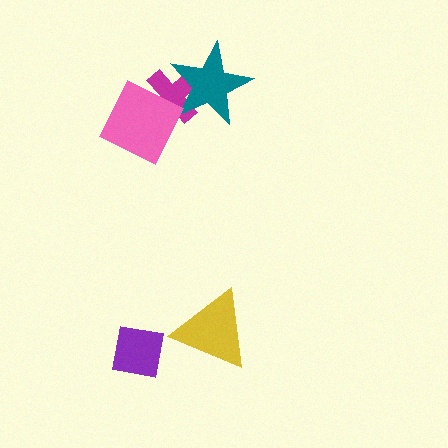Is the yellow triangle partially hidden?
No, no other shape covers it.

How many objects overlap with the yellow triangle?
0 objects overlap with the yellow triangle.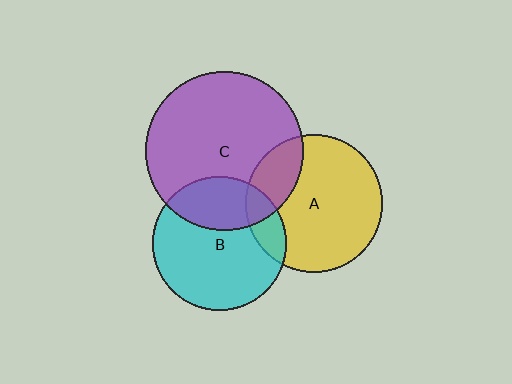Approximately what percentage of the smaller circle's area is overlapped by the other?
Approximately 20%.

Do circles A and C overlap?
Yes.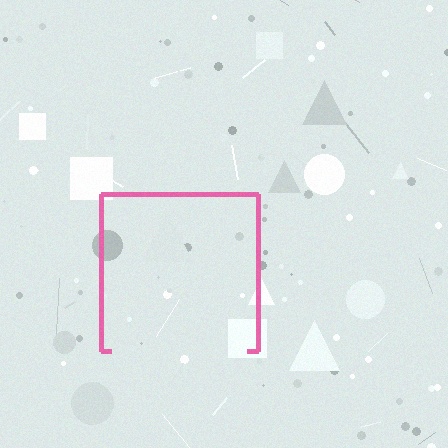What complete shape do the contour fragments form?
The contour fragments form a square.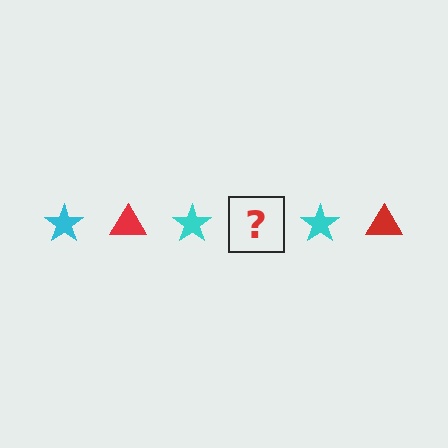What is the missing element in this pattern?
The missing element is a red triangle.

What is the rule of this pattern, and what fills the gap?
The rule is that the pattern alternates between cyan star and red triangle. The gap should be filled with a red triangle.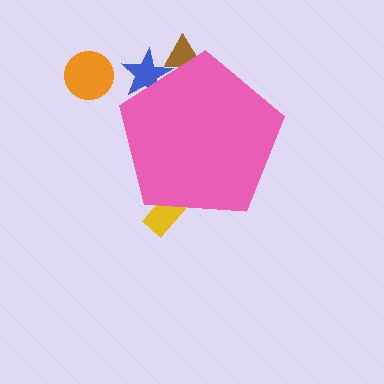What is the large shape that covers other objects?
A pink pentagon.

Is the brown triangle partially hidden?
Yes, the brown triangle is partially hidden behind the pink pentagon.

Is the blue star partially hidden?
Yes, the blue star is partially hidden behind the pink pentagon.